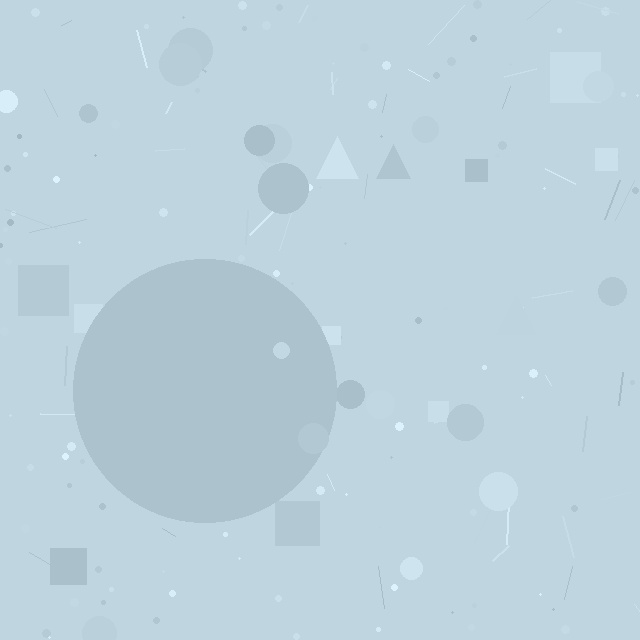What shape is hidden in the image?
A circle is hidden in the image.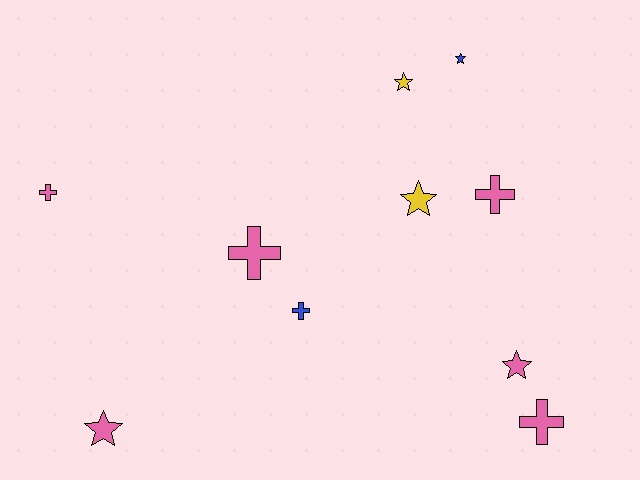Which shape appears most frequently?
Cross, with 5 objects.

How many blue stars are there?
There is 1 blue star.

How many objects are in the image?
There are 10 objects.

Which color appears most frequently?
Pink, with 6 objects.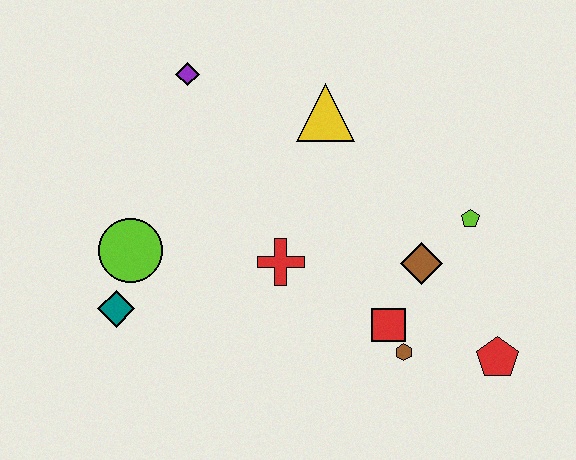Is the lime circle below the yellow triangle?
Yes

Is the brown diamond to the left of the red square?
No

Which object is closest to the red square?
The brown hexagon is closest to the red square.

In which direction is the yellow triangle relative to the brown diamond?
The yellow triangle is above the brown diamond.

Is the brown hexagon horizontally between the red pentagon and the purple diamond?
Yes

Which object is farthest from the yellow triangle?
The red pentagon is farthest from the yellow triangle.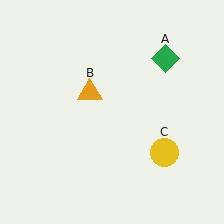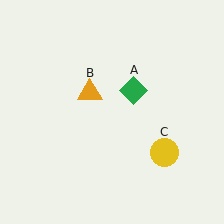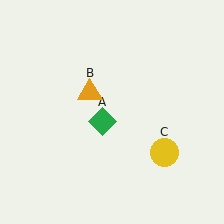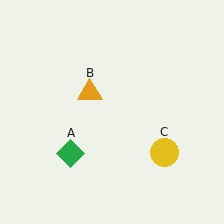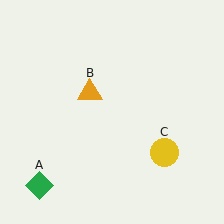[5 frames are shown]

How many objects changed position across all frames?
1 object changed position: green diamond (object A).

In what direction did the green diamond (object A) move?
The green diamond (object A) moved down and to the left.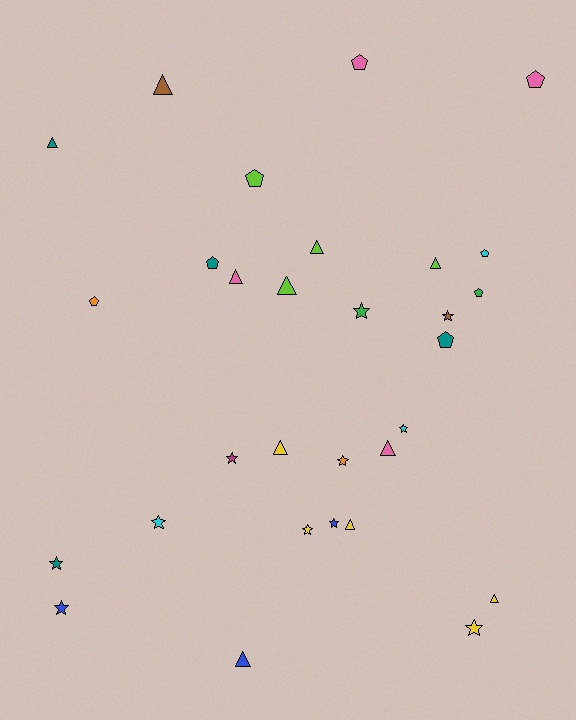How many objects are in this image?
There are 30 objects.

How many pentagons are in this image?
There are 8 pentagons.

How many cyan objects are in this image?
There are 3 cyan objects.